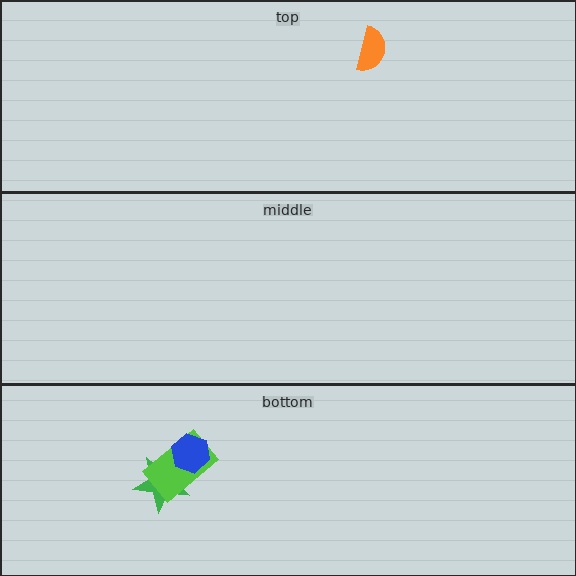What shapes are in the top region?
The orange semicircle.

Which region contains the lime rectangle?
The bottom region.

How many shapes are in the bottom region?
3.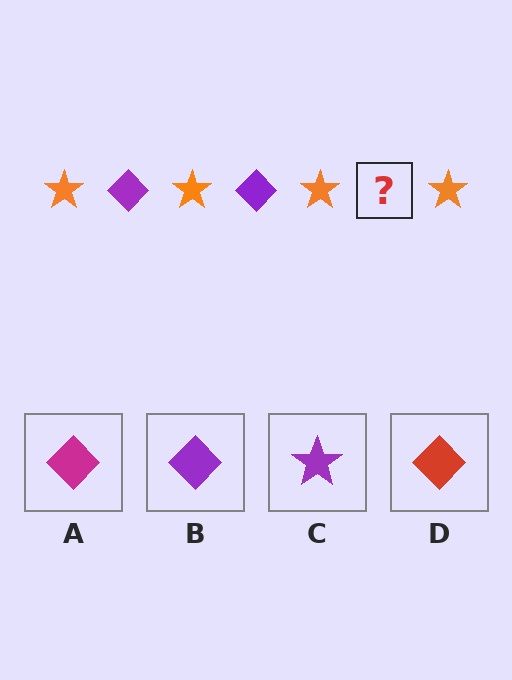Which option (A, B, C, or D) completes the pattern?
B.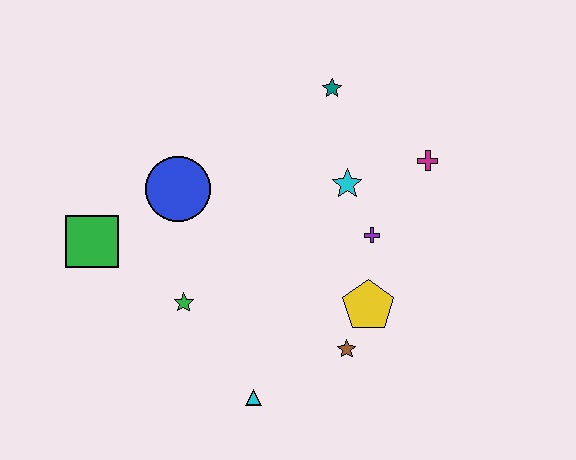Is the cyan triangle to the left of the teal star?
Yes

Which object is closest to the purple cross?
The cyan star is closest to the purple cross.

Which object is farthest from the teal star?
The cyan triangle is farthest from the teal star.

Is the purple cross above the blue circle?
No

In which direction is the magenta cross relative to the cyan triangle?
The magenta cross is above the cyan triangle.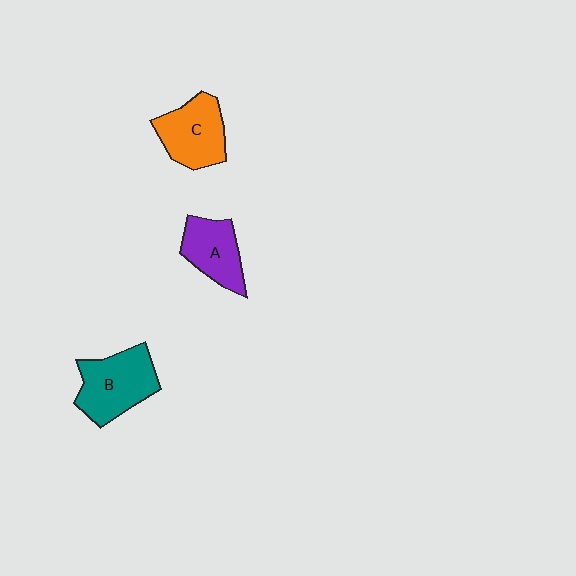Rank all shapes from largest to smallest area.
From largest to smallest: B (teal), C (orange), A (purple).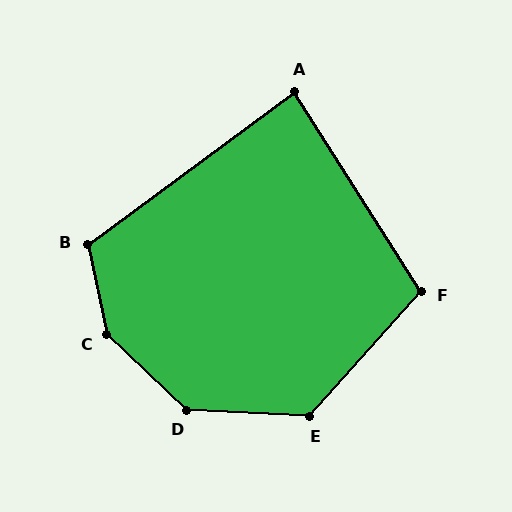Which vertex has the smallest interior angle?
A, at approximately 86 degrees.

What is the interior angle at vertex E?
Approximately 129 degrees (obtuse).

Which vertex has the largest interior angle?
C, at approximately 145 degrees.